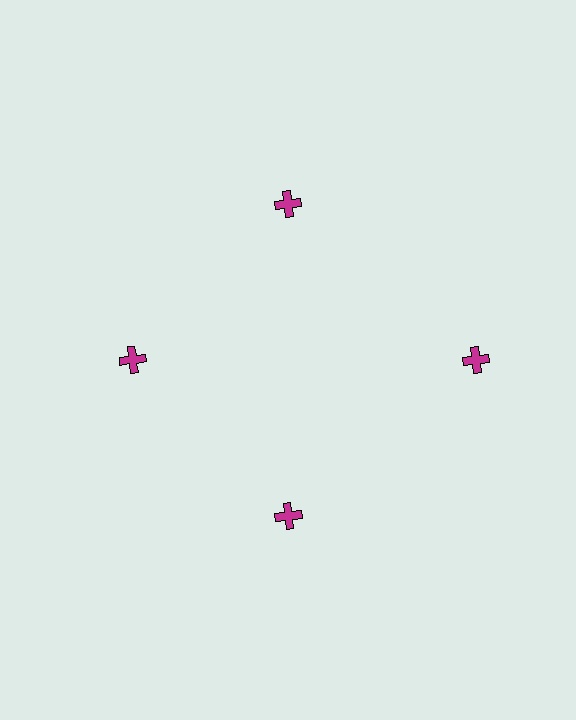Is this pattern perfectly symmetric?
No. The 4 magenta crosses are arranged in a ring, but one element near the 3 o'clock position is pushed outward from the center, breaking the 4-fold rotational symmetry.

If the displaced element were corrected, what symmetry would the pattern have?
It would have 4-fold rotational symmetry — the pattern would map onto itself every 90 degrees.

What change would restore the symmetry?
The symmetry would be restored by moving it inward, back onto the ring so that all 4 crosses sit at equal angles and equal distance from the center.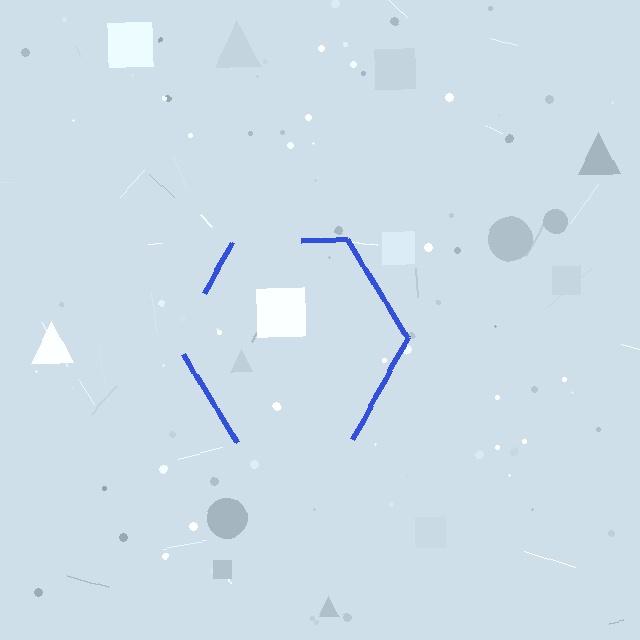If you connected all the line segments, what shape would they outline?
They would outline a hexagon.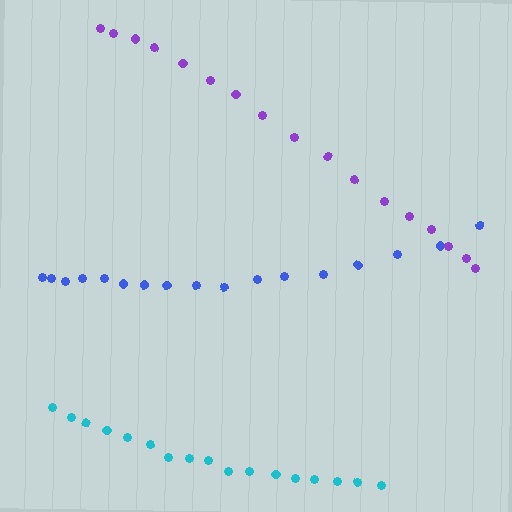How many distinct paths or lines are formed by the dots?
There are 3 distinct paths.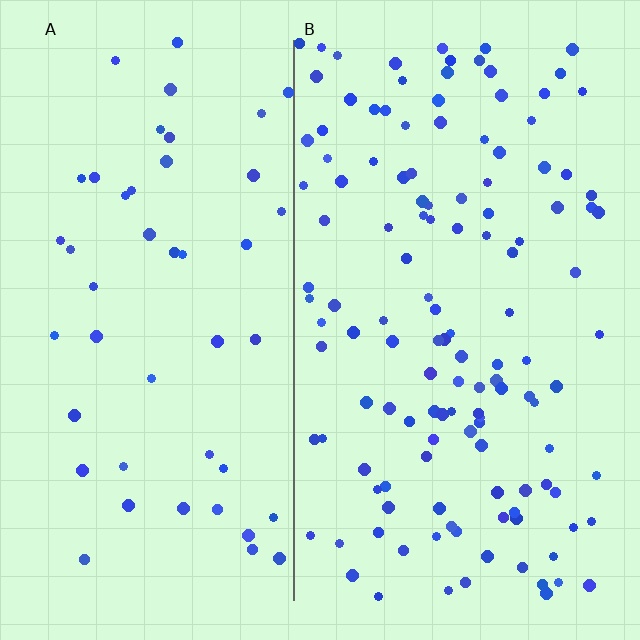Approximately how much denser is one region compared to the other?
Approximately 2.8× — region B over region A.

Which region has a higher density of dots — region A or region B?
B (the right).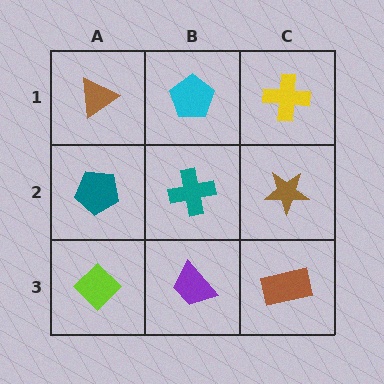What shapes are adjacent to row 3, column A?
A teal pentagon (row 2, column A), a purple trapezoid (row 3, column B).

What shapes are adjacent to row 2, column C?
A yellow cross (row 1, column C), a brown rectangle (row 3, column C), a teal cross (row 2, column B).